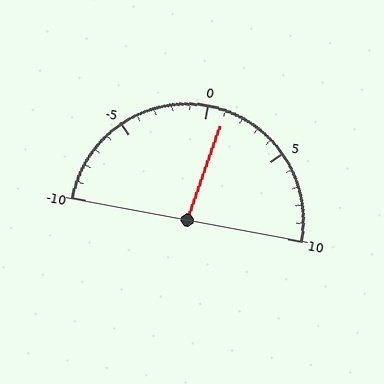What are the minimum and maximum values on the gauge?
The gauge ranges from -10 to 10.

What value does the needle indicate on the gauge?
The needle indicates approximately 1.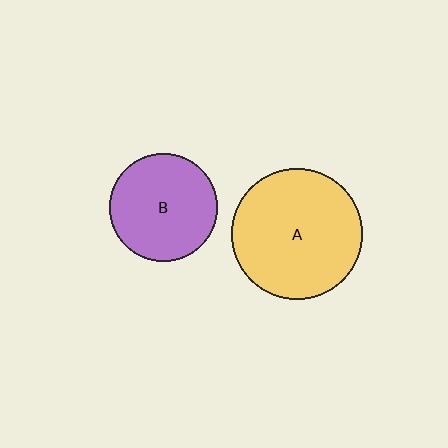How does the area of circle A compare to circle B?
Approximately 1.5 times.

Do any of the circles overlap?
No, none of the circles overlap.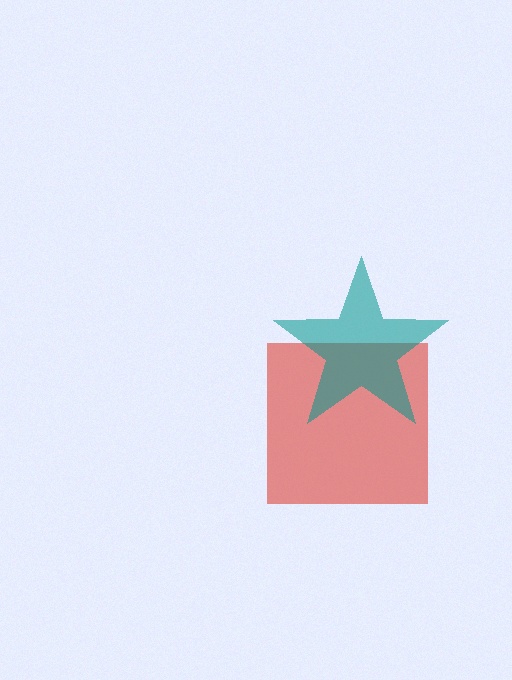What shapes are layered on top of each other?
The layered shapes are: a red square, a teal star.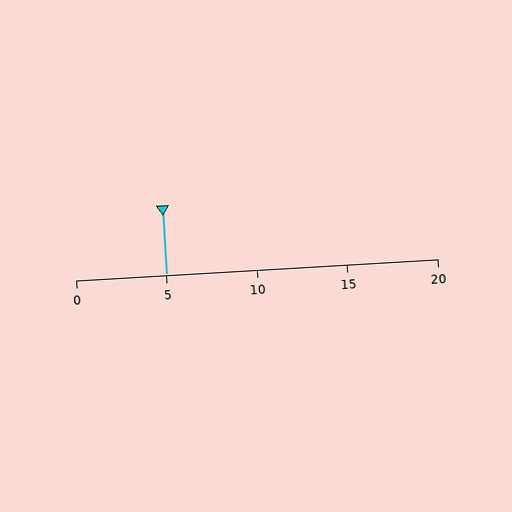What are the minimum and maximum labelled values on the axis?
The axis runs from 0 to 20.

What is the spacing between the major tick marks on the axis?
The major ticks are spaced 5 apart.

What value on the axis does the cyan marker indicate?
The marker indicates approximately 5.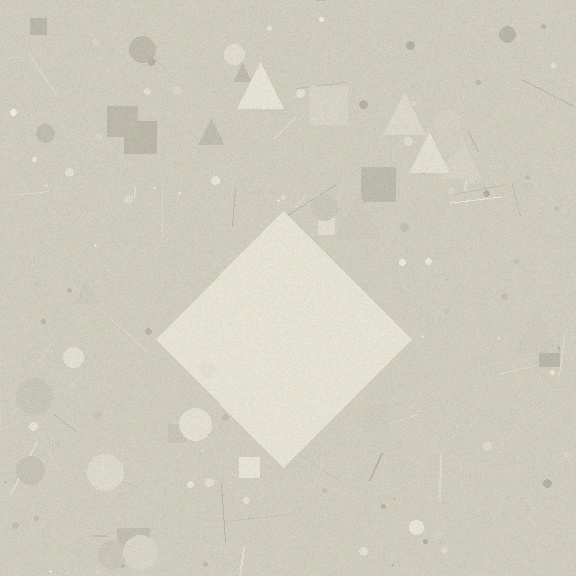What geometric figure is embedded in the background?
A diamond is embedded in the background.